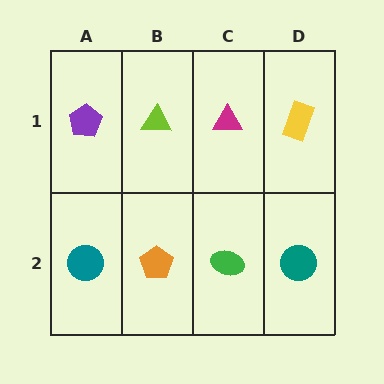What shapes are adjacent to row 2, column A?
A purple pentagon (row 1, column A), an orange pentagon (row 2, column B).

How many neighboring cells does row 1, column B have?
3.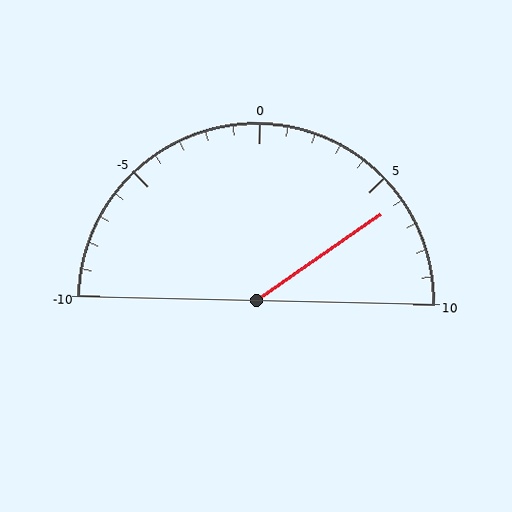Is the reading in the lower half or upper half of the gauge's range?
The reading is in the upper half of the range (-10 to 10).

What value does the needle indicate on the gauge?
The needle indicates approximately 6.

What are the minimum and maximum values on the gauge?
The gauge ranges from -10 to 10.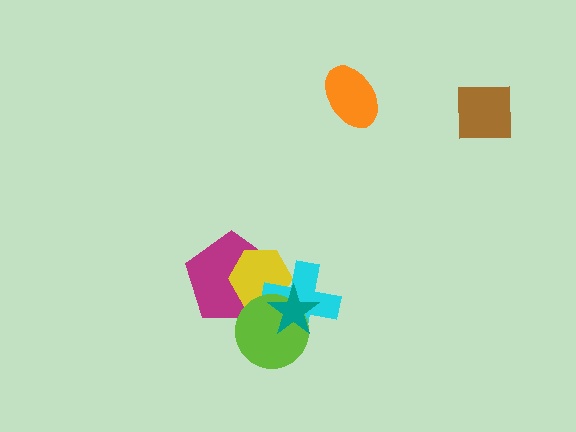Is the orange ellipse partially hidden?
No, no other shape covers it.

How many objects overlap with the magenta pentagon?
3 objects overlap with the magenta pentagon.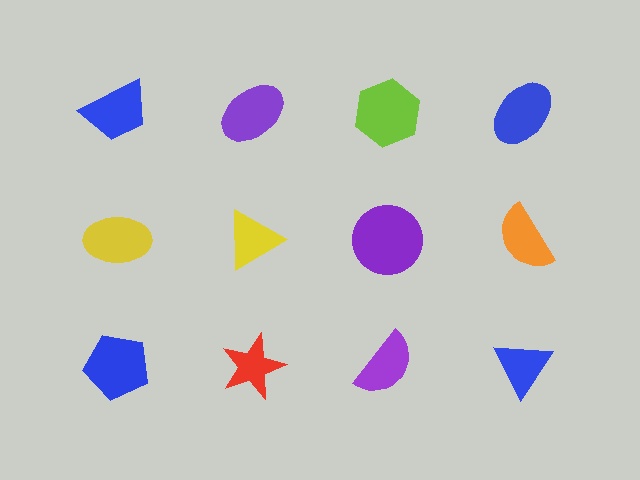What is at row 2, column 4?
An orange semicircle.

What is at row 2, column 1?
A yellow ellipse.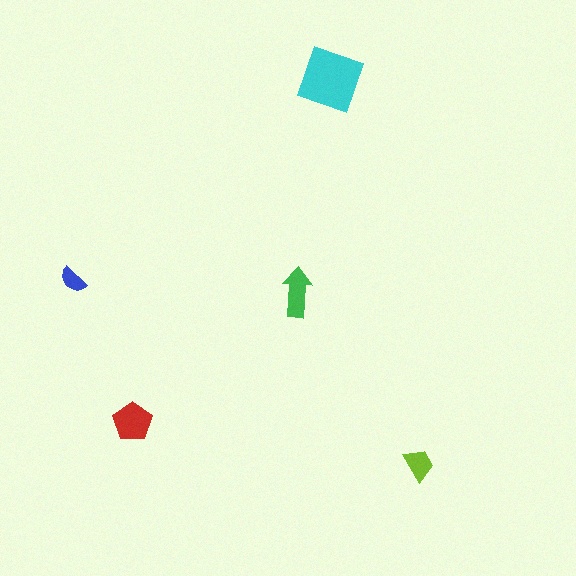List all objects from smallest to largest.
The blue semicircle, the lime trapezoid, the green arrow, the red pentagon, the cyan diamond.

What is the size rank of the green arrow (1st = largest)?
3rd.